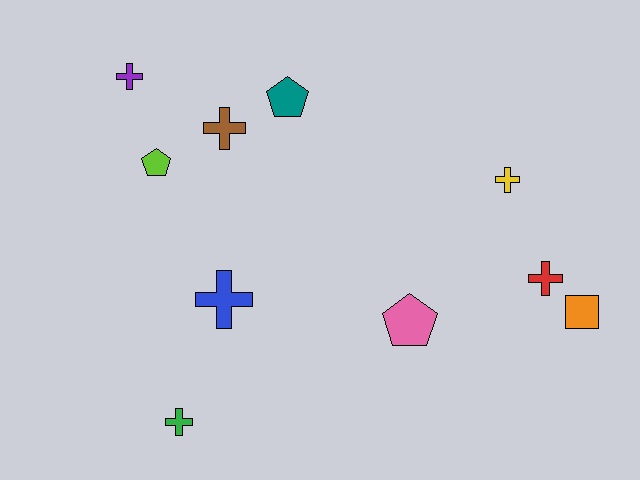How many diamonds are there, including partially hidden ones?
There are no diamonds.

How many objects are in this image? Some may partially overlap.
There are 10 objects.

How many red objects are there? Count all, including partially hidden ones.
There is 1 red object.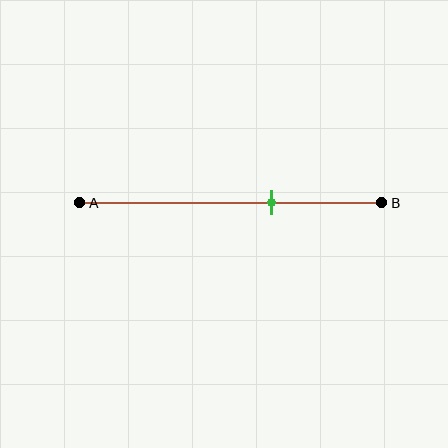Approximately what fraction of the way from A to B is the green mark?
The green mark is approximately 65% of the way from A to B.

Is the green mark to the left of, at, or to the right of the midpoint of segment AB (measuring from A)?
The green mark is to the right of the midpoint of segment AB.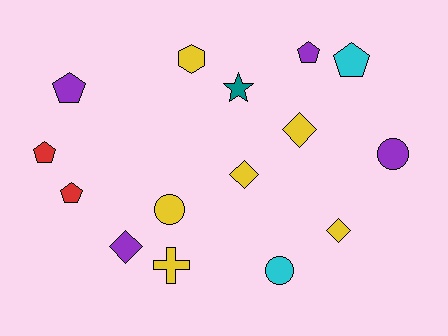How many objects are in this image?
There are 15 objects.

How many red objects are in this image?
There are 2 red objects.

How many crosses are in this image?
There is 1 cross.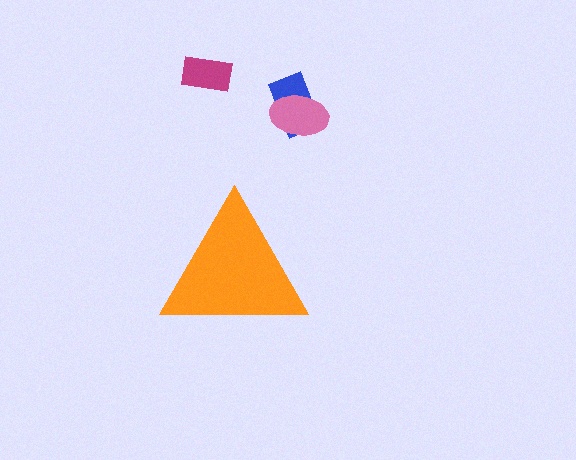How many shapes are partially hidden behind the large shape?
0 shapes are partially hidden.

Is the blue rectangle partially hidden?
No, the blue rectangle is fully visible.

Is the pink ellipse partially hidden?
No, the pink ellipse is fully visible.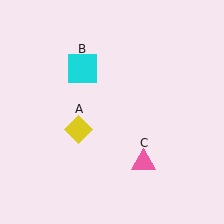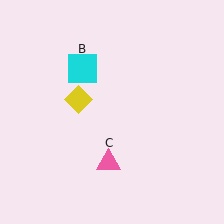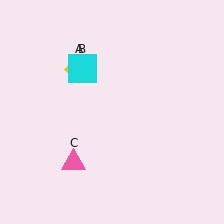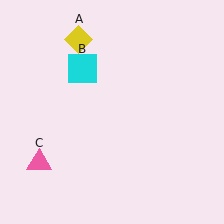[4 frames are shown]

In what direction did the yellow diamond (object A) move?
The yellow diamond (object A) moved up.